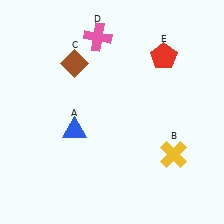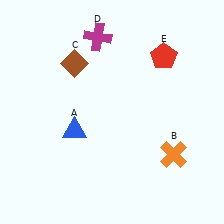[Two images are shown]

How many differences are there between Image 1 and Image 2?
There are 2 differences between the two images.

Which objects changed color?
B changed from yellow to orange. D changed from pink to magenta.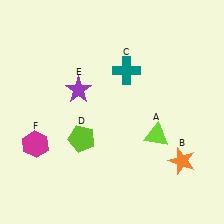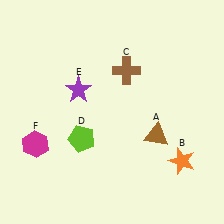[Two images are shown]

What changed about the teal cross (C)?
In Image 1, C is teal. In Image 2, it changed to brown.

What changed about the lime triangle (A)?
In Image 1, A is lime. In Image 2, it changed to brown.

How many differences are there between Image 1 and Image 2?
There are 2 differences between the two images.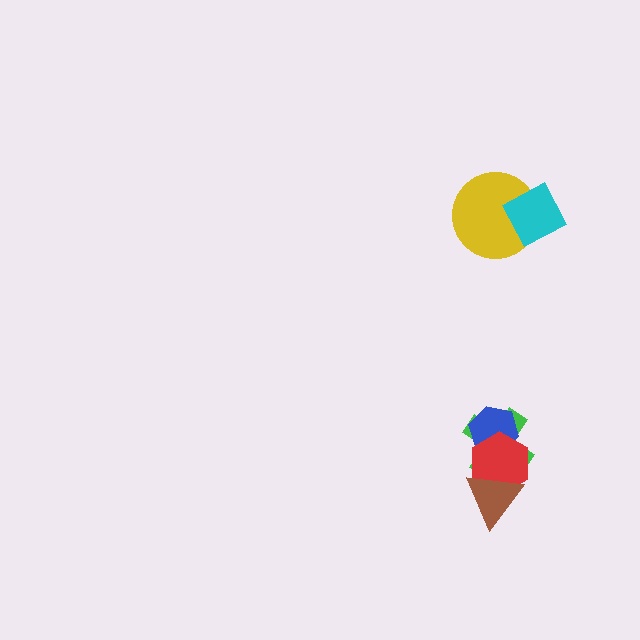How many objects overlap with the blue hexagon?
2 objects overlap with the blue hexagon.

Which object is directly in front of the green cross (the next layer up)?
The blue hexagon is directly in front of the green cross.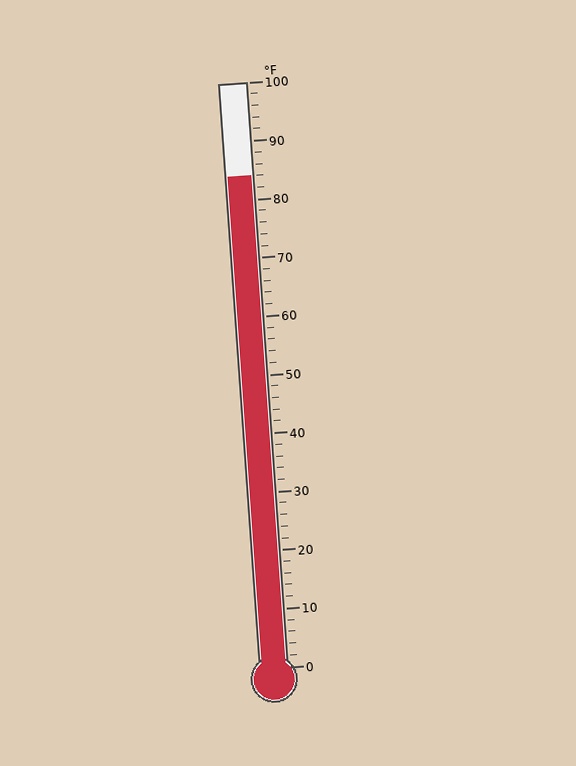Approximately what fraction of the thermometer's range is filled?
The thermometer is filled to approximately 85% of its range.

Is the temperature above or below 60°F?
The temperature is above 60°F.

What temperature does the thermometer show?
The thermometer shows approximately 84°F.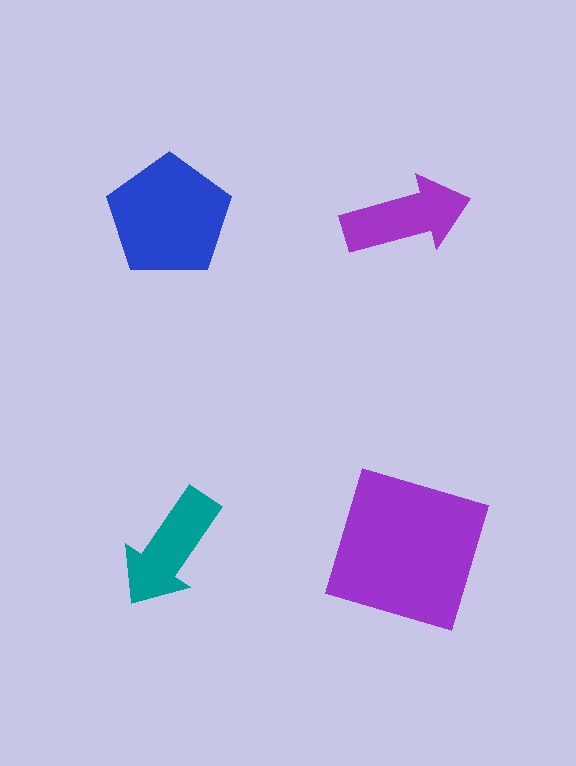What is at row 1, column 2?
A purple arrow.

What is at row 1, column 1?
A blue pentagon.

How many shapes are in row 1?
2 shapes.